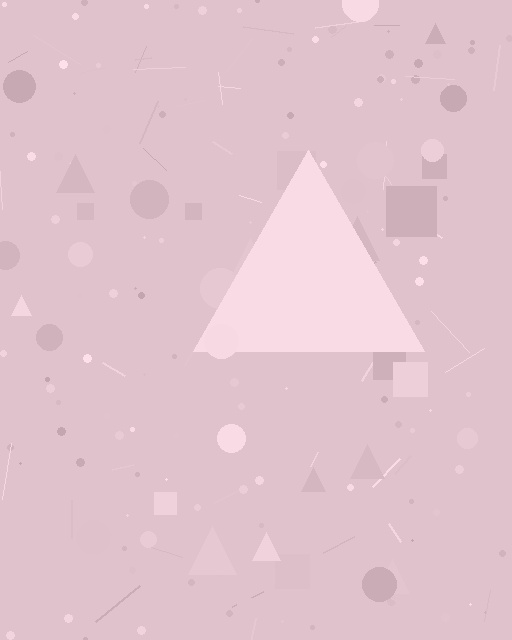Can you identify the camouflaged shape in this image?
The camouflaged shape is a triangle.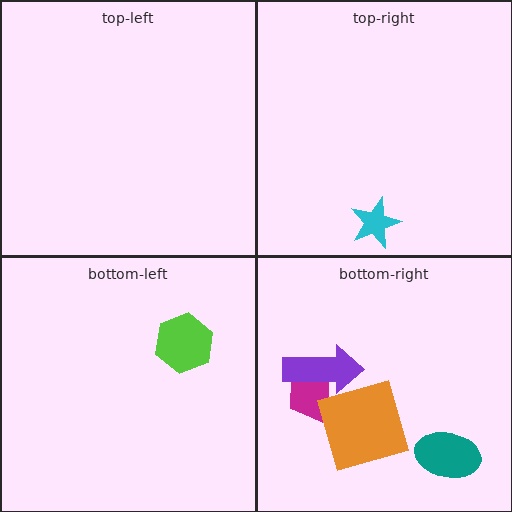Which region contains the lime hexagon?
The bottom-left region.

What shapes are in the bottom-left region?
The lime hexagon.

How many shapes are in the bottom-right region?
4.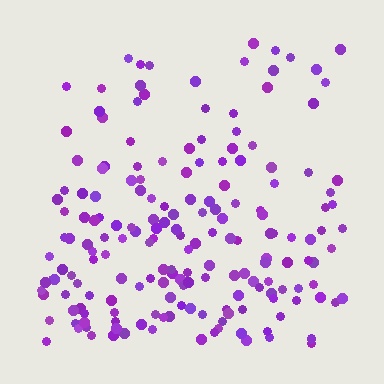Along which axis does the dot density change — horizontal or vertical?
Vertical.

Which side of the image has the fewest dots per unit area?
The top.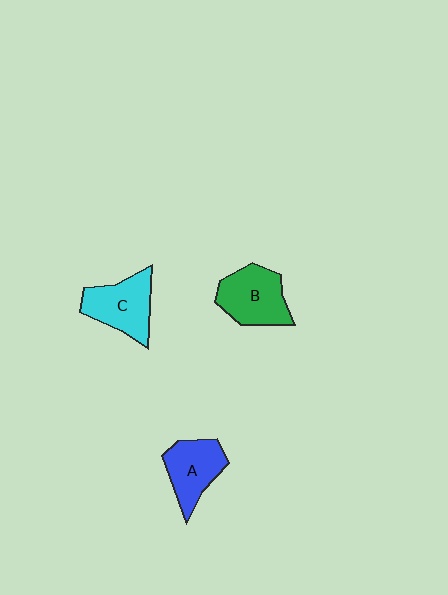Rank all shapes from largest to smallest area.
From largest to smallest: B (green), C (cyan), A (blue).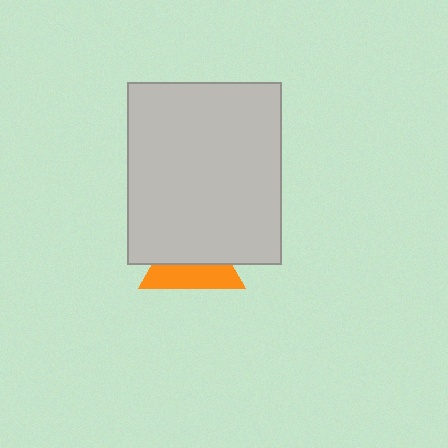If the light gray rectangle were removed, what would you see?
You would see the complete orange triangle.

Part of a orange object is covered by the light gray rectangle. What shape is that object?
It is a triangle.